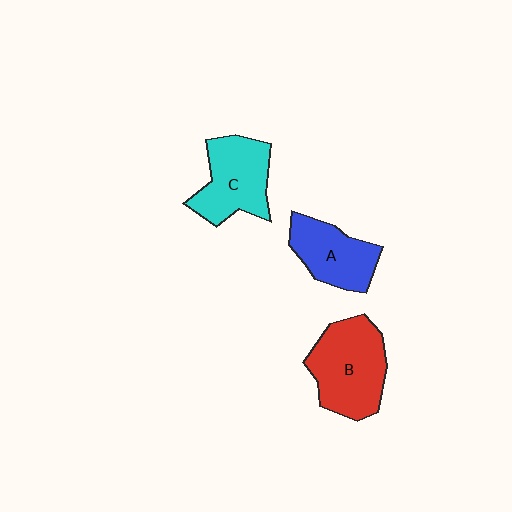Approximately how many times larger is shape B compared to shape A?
Approximately 1.4 times.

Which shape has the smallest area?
Shape A (blue).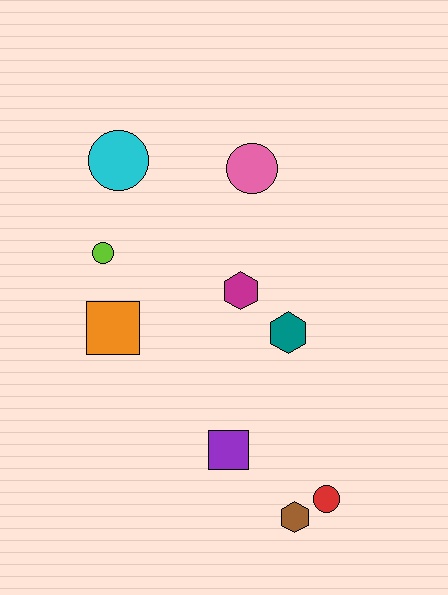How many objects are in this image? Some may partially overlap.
There are 9 objects.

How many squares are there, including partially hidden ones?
There are 2 squares.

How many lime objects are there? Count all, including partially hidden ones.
There is 1 lime object.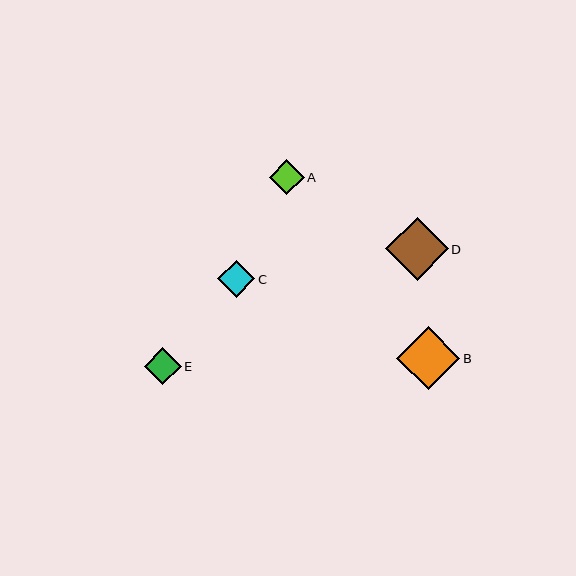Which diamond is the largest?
Diamond B is the largest with a size of approximately 63 pixels.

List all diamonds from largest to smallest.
From largest to smallest: B, D, C, E, A.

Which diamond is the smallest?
Diamond A is the smallest with a size of approximately 35 pixels.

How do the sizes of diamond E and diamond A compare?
Diamond E and diamond A are approximately the same size.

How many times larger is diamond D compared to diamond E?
Diamond D is approximately 1.7 times the size of diamond E.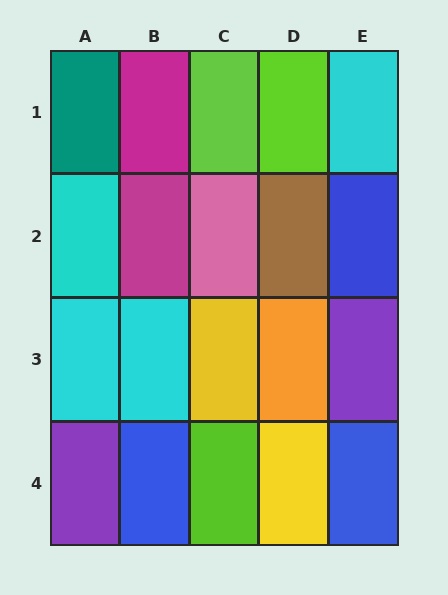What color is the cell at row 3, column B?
Cyan.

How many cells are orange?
1 cell is orange.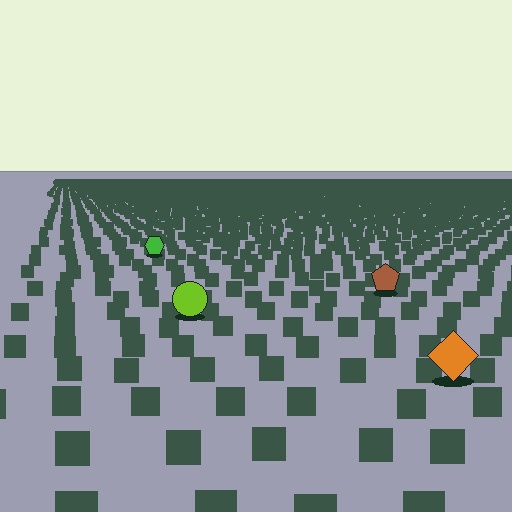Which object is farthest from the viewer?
The green hexagon is farthest from the viewer. It appears smaller and the ground texture around it is denser.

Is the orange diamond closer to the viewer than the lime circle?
Yes. The orange diamond is closer — you can tell from the texture gradient: the ground texture is coarser near it.